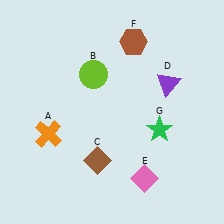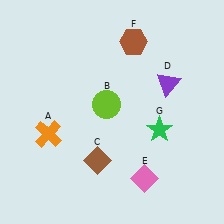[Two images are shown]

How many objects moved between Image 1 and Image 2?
1 object moved between the two images.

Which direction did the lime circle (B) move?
The lime circle (B) moved down.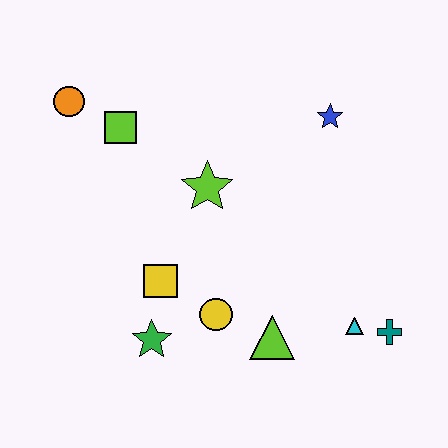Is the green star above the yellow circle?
No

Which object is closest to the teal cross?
The cyan triangle is closest to the teal cross.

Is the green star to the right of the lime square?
Yes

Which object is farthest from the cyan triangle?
The orange circle is farthest from the cyan triangle.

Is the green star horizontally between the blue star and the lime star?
No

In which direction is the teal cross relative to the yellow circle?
The teal cross is to the right of the yellow circle.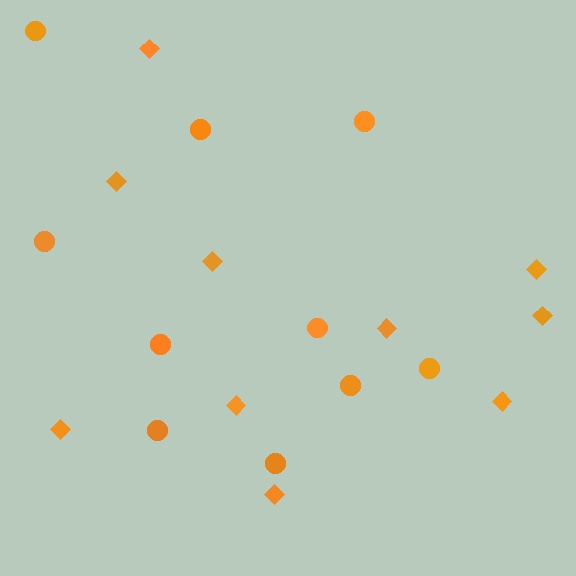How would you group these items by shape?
There are 2 groups: one group of circles (10) and one group of diamonds (10).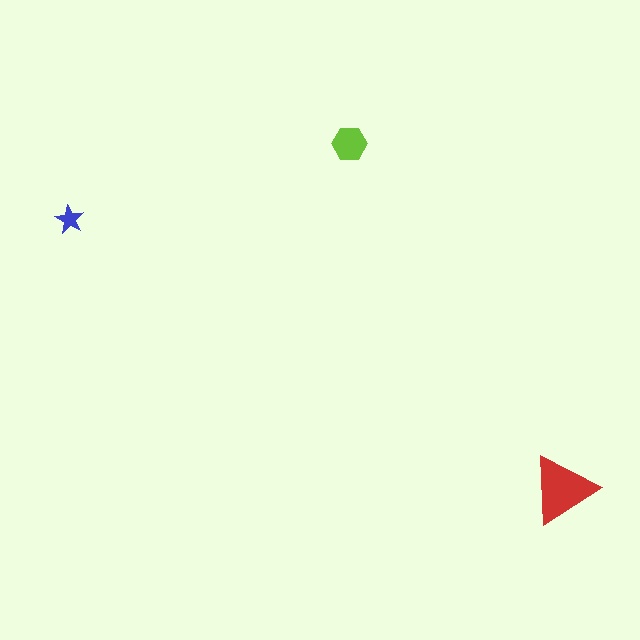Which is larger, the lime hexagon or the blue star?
The lime hexagon.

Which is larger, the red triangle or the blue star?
The red triangle.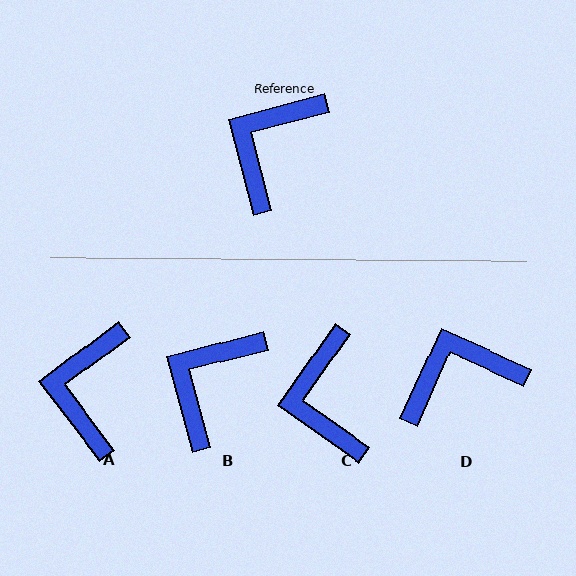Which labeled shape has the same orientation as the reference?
B.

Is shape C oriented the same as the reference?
No, it is off by about 40 degrees.